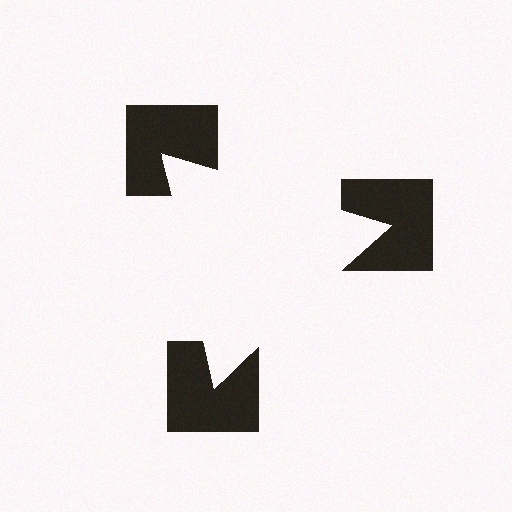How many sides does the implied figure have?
3 sides.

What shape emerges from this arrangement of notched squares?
An illusory triangle — its edges are inferred from the aligned wedge cuts in the notched squares, not physically drawn.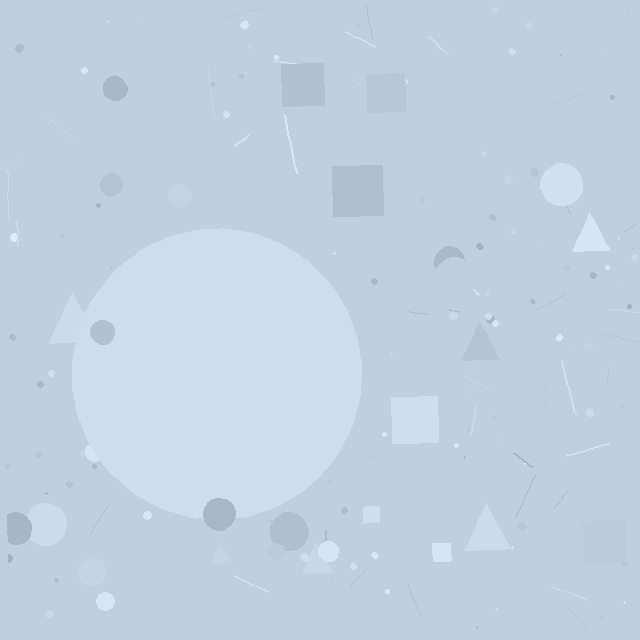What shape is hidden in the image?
A circle is hidden in the image.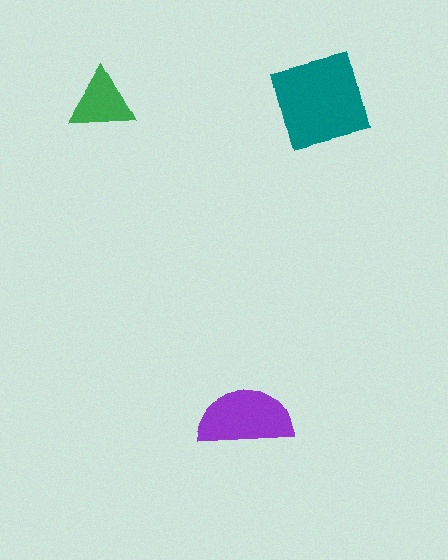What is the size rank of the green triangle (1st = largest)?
3rd.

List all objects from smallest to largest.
The green triangle, the purple semicircle, the teal square.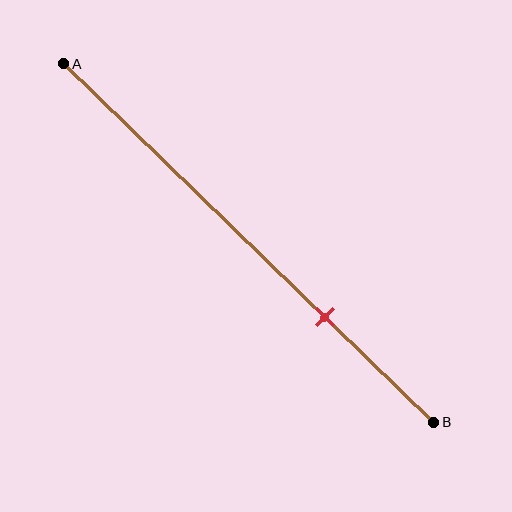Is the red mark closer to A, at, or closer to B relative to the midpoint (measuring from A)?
The red mark is closer to point B than the midpoint of segment AB.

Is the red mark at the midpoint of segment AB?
No, the mark is at about 70% from A, not at the 50% midpoint.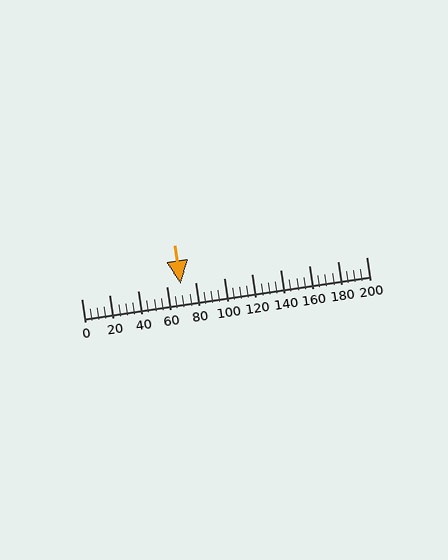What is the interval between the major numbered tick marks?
The major tick marks are spaced 20 units apart.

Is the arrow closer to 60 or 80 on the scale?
The arrow is closer to 80.